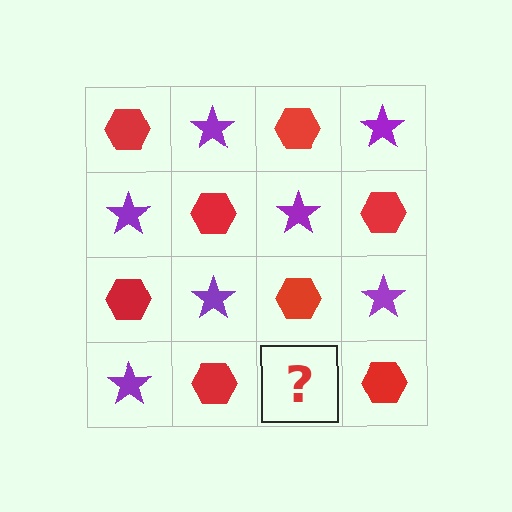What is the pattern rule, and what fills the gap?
The rule is that it alternates red hexagon and purple star in a checkerboard pattern. The gap should be filled with a purple star.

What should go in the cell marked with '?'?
The missing cell should contain a purple star.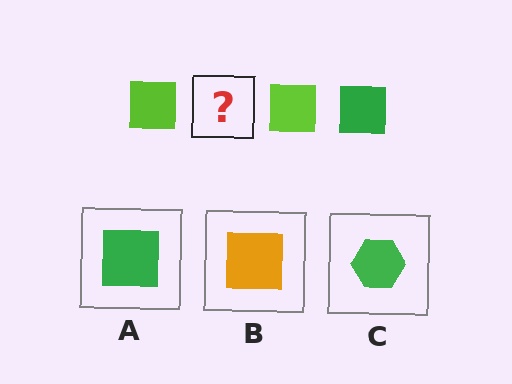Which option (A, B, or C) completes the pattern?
A.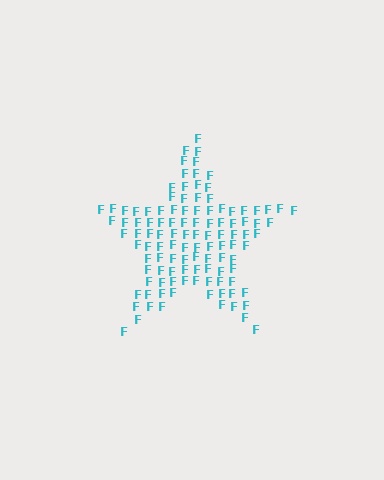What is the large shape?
The large shape is a star.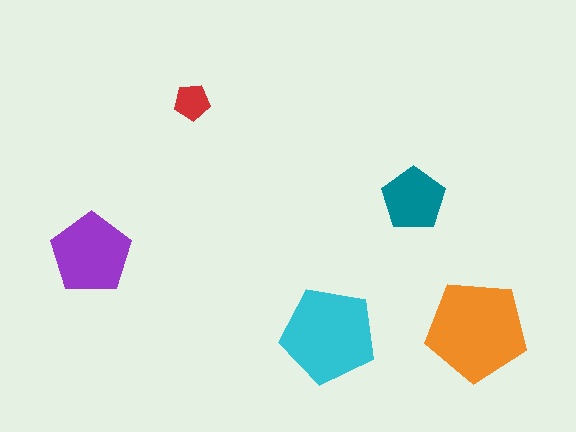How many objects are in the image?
There are 5 objects in the image.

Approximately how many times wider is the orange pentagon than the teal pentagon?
About 1.5 times wider.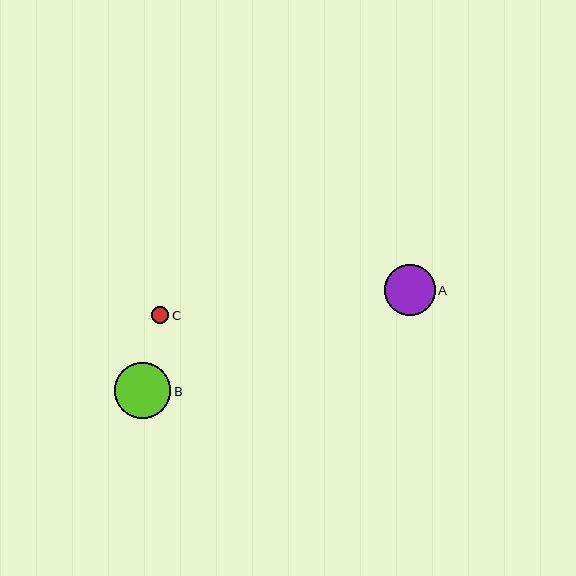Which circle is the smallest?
Circle C is the smallest with a size of approximately 17 pixels.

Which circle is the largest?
Circle B is the largest with a size of approximately 56 pixels.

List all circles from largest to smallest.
From largest to smallest: B, A, C.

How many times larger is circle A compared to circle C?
Circle A is approximately 3.0 times the size of circle C.